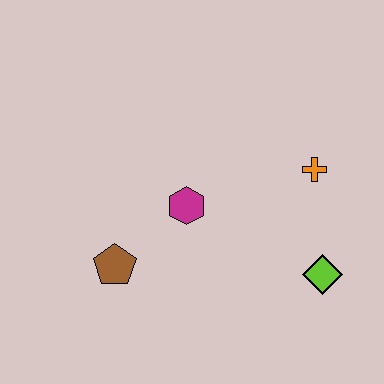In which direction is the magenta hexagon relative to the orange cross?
The magenta hexagon is to the left of the orange cross.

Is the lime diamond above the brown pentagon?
No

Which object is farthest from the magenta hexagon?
The lime diamond is farthest from the magenta hexagon.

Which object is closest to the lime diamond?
The orange cross is closest to the lime diamond.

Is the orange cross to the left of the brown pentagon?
No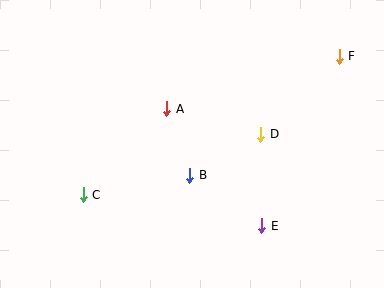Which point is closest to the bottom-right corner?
Point E is closest to the bottom-right corner.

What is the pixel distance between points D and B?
The distance between D and B is 82 pixels.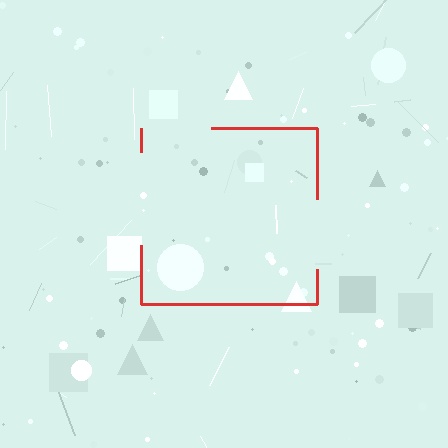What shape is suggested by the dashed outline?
The dashed outline suggests a square.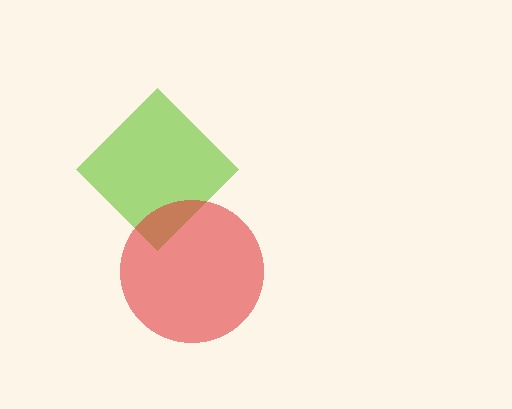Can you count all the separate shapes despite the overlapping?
Yes, there are 2 separate shapes.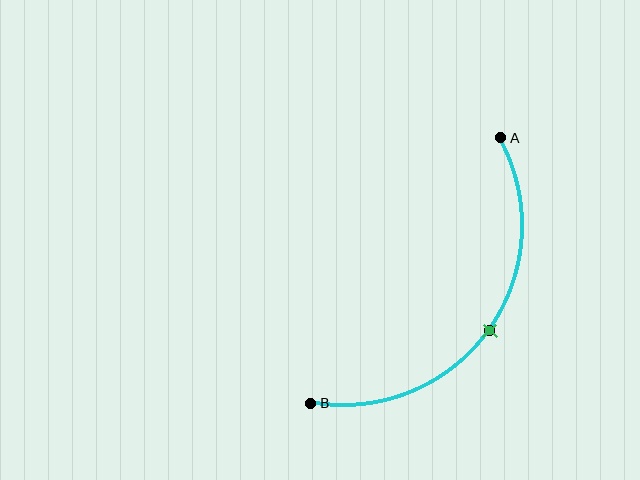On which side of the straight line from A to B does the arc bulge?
The arc bulges below and to the right of the straight line connecting A and B.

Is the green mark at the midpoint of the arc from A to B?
Yes. The green mark lies on the arc at equal arc-length from both A and B — it is the arc midpoint.